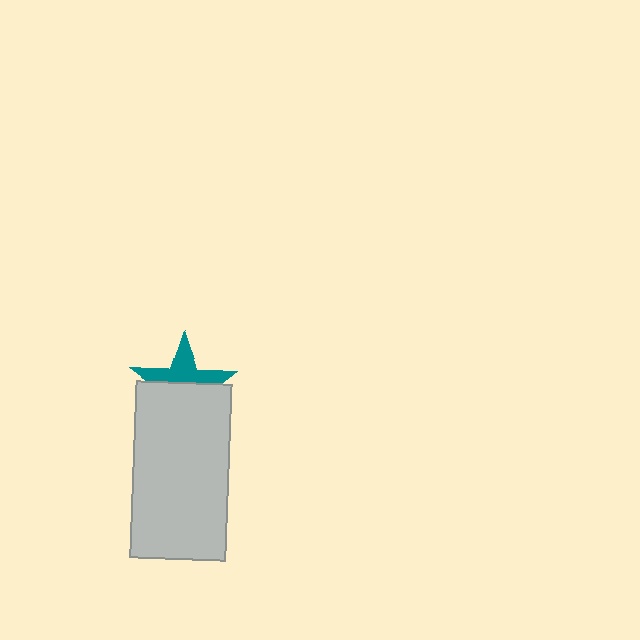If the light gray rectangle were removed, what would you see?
You would see the complete teal star.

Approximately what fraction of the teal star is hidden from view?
Roughly 53% of the teal star is hidden behind the light gray rectangle.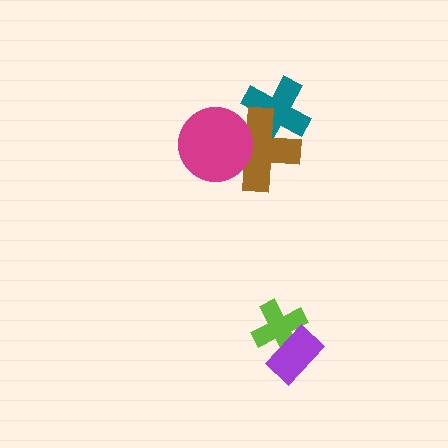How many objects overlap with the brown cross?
2 objects overlap with the brown cross.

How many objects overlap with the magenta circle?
1 object overlaps with the magenta circle.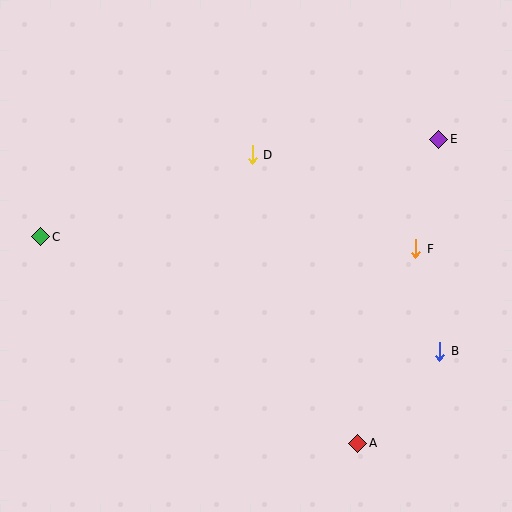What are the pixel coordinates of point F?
Point F is at (416, 249).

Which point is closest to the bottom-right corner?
Point A is closest to the bottom-right corner.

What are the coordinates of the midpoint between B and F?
The midpoint between B and F is at (428, 300).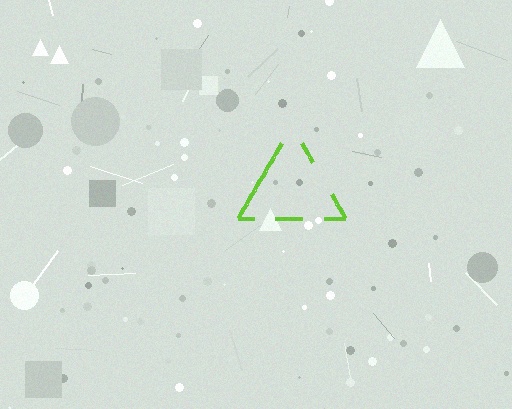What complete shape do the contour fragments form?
The contour fragments form a triangle.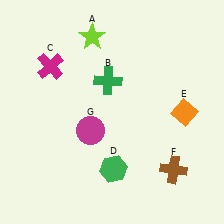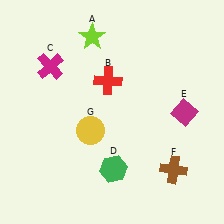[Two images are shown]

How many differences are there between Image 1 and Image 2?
There are 3 differences between the two images.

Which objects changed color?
B changed from green to red. E changed from orange to magenta. G changed from magenta to yellow.